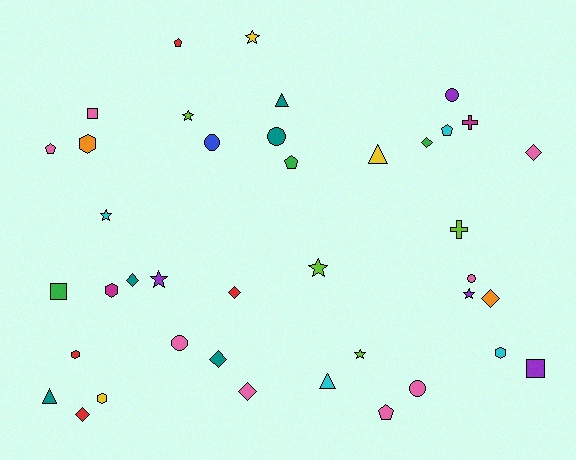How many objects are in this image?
There are 40 objects.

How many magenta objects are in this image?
There are 2 magenta objects.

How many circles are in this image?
There are 6 circles.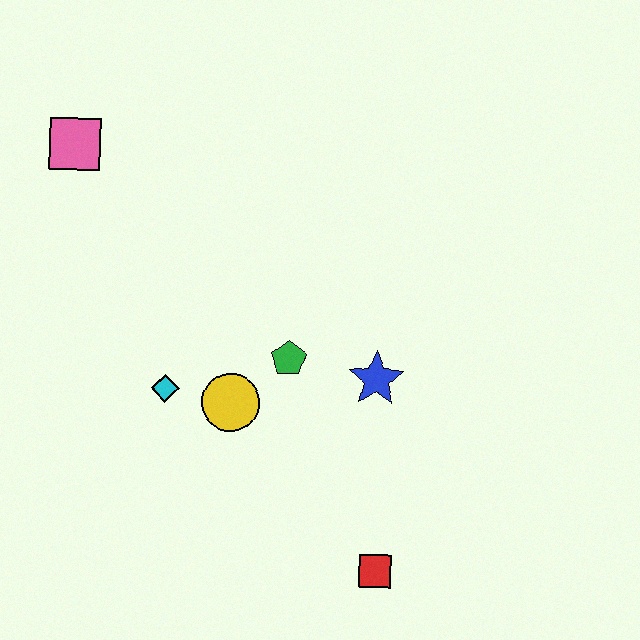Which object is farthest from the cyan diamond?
The red square is farthest from the cyan diamond.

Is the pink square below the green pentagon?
No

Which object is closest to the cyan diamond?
The yellow circle is closest to the cyan diamond.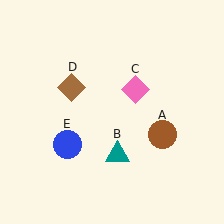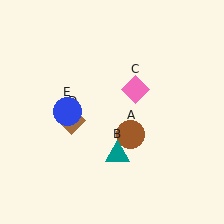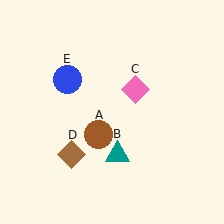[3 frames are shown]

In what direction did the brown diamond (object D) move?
The brown diamond (object D) moved down.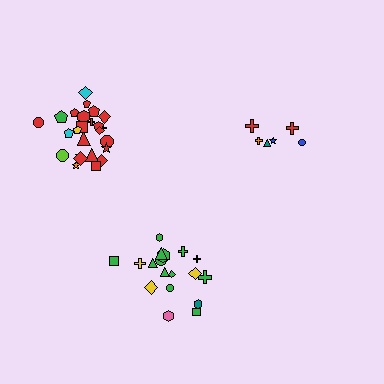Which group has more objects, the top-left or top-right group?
The top-left group.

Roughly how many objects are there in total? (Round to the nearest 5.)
Roughly 50 objects in total.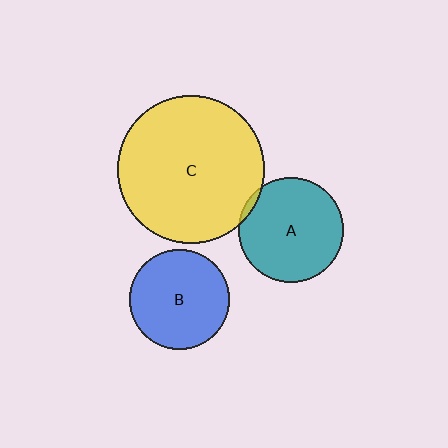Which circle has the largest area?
Circle C (yellow).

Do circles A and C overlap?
Yes.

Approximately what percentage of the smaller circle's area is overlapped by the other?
Approximately 5%.